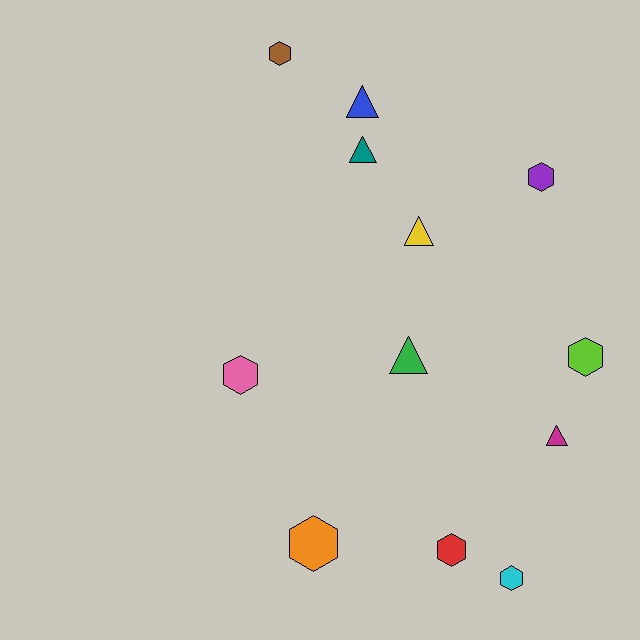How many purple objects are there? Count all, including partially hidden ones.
There is 1 purple object.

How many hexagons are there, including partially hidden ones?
There are 7 hexagons.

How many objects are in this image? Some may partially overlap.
There are 12 objects.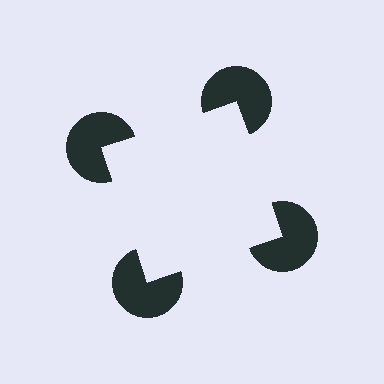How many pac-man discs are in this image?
There are 4 — one at each vertex of the illusory square.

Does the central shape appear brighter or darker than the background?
It typically appears slightly brighter than the background, even though no actual brightness change is drawn.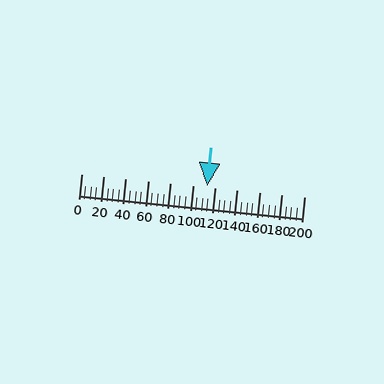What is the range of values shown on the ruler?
The ruler shows values from 0 to 200.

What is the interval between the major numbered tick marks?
The major tick marks are spaced 20 units apart.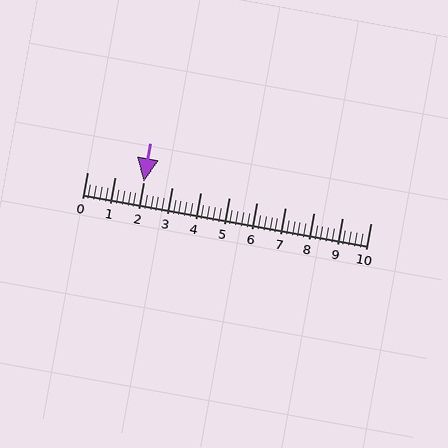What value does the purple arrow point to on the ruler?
The purple arrow points to approximately 2.0.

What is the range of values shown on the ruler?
The ruler shows values from 0 to 10.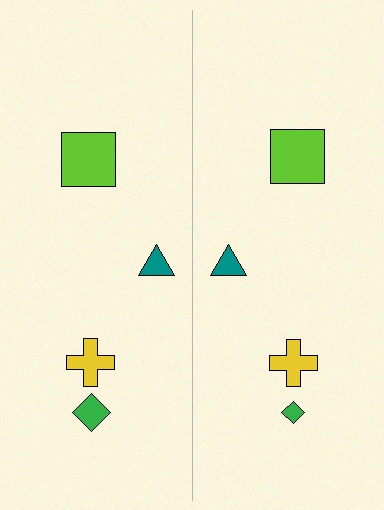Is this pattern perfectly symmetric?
No, the pattern is not perfectly symmetric. The green diamond on the right side has a different size than its mirror counterpart.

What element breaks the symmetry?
The green diamond on the right side has a different size than its mirror counterpart.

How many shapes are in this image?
There are 8 shapes in this image.